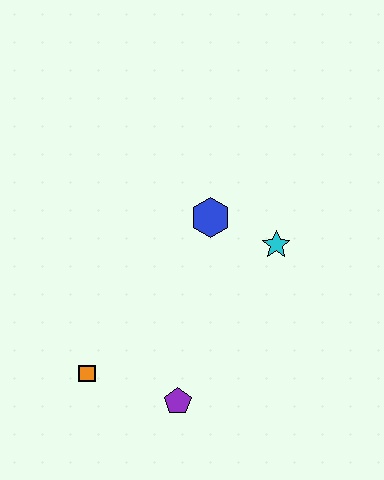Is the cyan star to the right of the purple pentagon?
Yes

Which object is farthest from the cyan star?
The orange square is farthest from the cyan star.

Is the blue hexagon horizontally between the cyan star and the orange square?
Yes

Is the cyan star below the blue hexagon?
Yes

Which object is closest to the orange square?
The purple pentagon is closest to the orange square.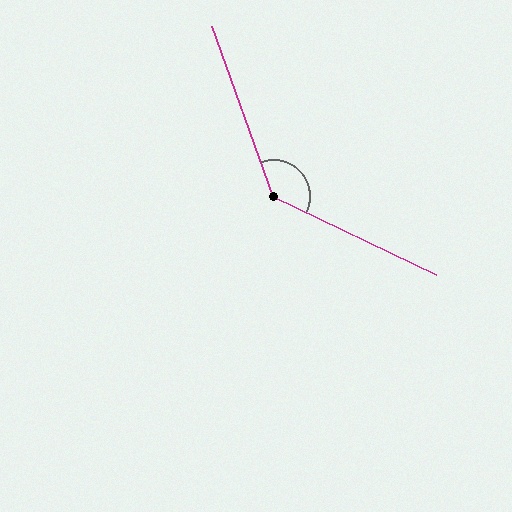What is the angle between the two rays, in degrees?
Approximately 136 degrees.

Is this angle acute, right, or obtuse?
It is obtuse.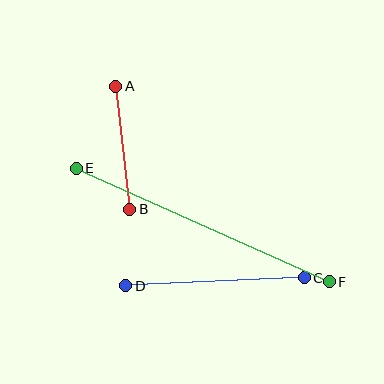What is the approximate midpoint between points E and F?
The midpoint is at approximately (203, 225) pixels.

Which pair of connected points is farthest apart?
Points E and F are farthest apart.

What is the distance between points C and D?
The distance is approximately 179 pixels.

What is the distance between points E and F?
The distance is approximately 277 pixels.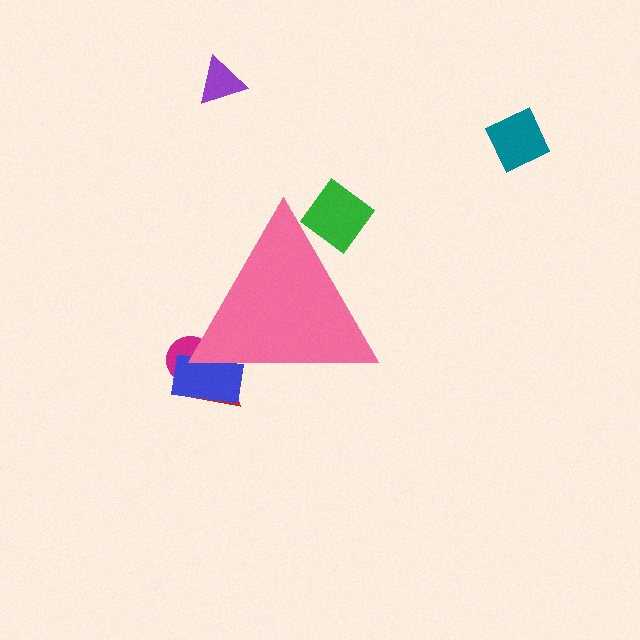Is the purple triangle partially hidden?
No, the purple triangle is fully visible.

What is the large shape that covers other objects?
A pink triangle.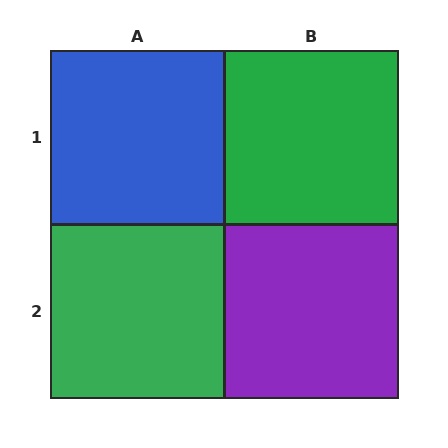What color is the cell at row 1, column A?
Blue.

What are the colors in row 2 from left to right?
Green, purple.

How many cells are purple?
1 cell is purple.